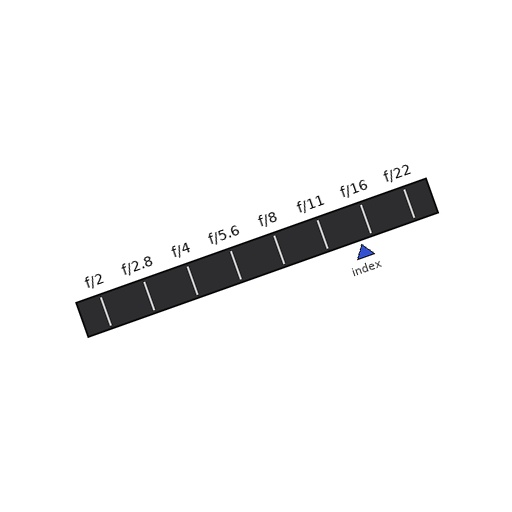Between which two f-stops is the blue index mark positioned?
The index mark is between f/11 and f/16.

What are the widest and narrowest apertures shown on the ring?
The widest aperture shown is f/2 and the narrowest is f/22.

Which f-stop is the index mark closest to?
The index mark is closest to f/16.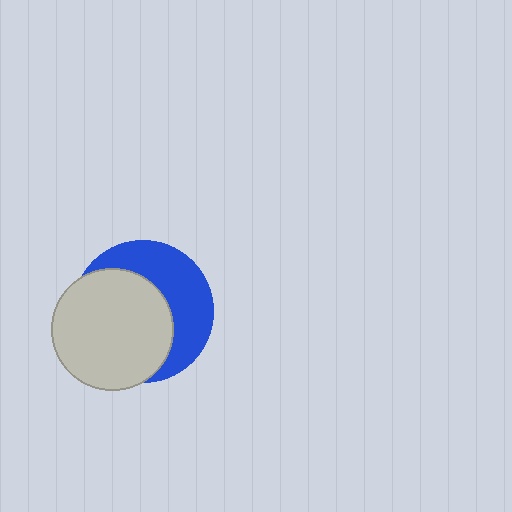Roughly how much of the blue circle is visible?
A small part of it is visible (roughly 43%).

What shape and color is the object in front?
The object in front is a light gray circle.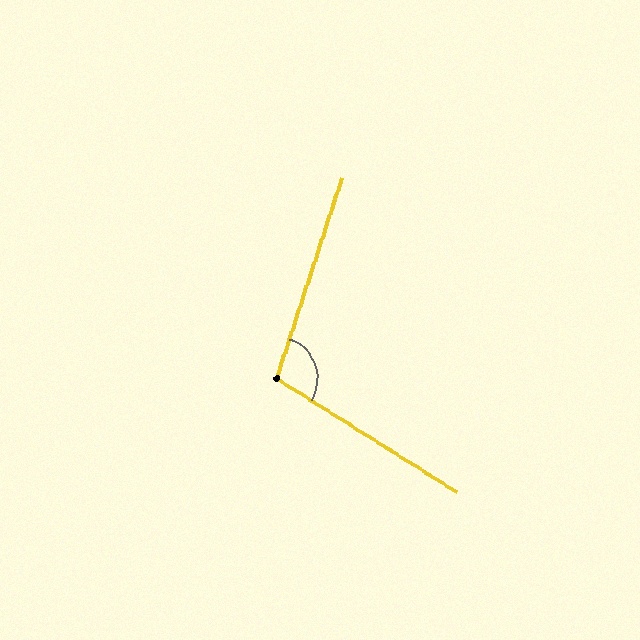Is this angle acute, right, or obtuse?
It is obtuse.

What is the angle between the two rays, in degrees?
Approximately 104 degrees.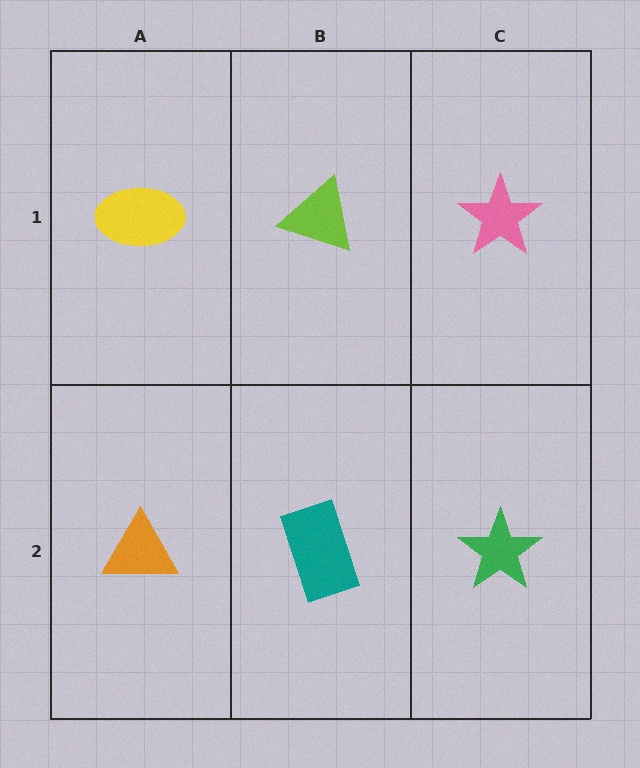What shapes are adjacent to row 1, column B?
A teal rectangle (row 2, column B), a yellow ellipse (row 1, column A), a pink star (row 1, column C).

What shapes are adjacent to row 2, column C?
A pink star (row 1, column C), a teal rectangle (row 2, column B).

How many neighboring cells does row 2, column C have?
2.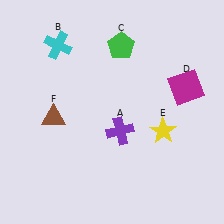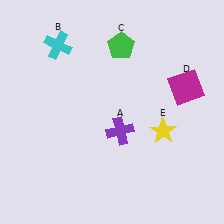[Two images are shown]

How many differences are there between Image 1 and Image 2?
There is 1 difference between the two images.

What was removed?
The brown triangle (F) was removed in Image 2.